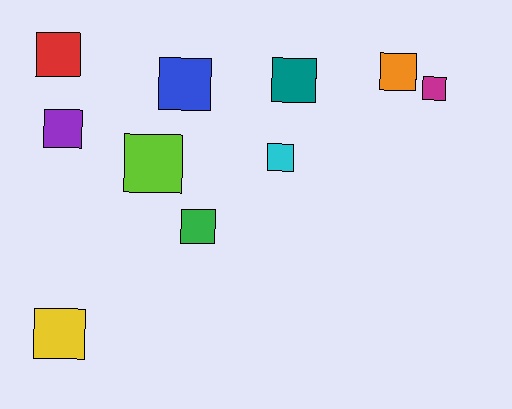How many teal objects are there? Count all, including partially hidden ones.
There is 1 teal object.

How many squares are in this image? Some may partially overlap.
There are 10 squares.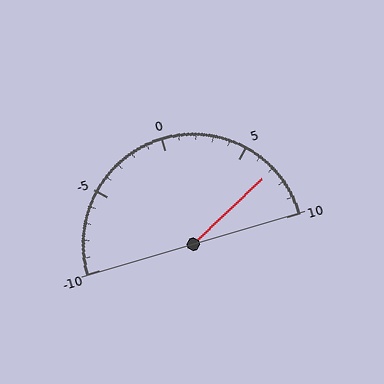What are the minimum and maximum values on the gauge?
The gauge ranges from -10 to 10.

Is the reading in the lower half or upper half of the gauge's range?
The reading is in the upper half of the range (-10 to 10).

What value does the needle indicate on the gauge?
The needle indicates approximately 7.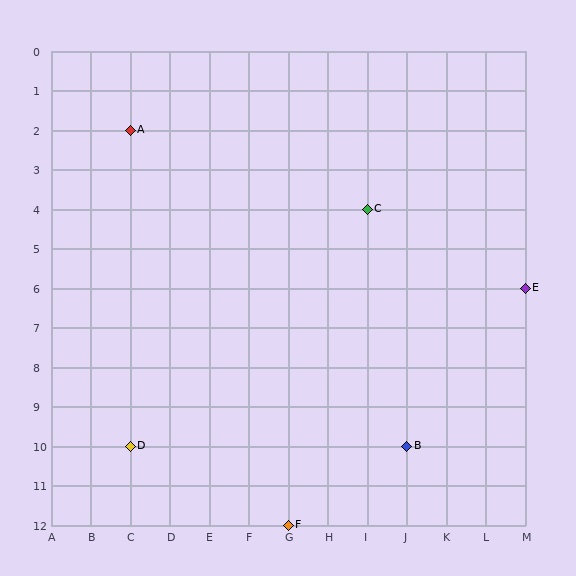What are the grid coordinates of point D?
Point D is at grid coordinates (C, 10).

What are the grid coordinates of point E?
Point E is at grid coordinates (M, 6).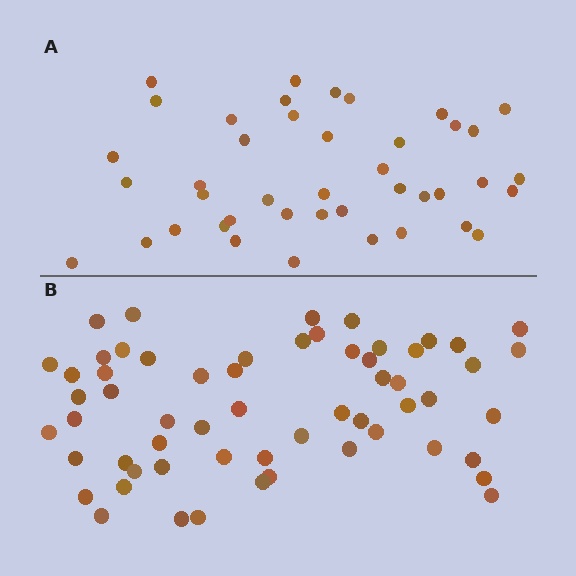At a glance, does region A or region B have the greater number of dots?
Region B (the bottom region) has more dots.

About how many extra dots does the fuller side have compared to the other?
Region B has approximately 15 more dots than region A.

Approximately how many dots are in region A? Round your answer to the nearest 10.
About 40 dots. (The exact count is 42, which rounds to 40.)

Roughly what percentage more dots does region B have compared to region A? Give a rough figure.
About 40% more.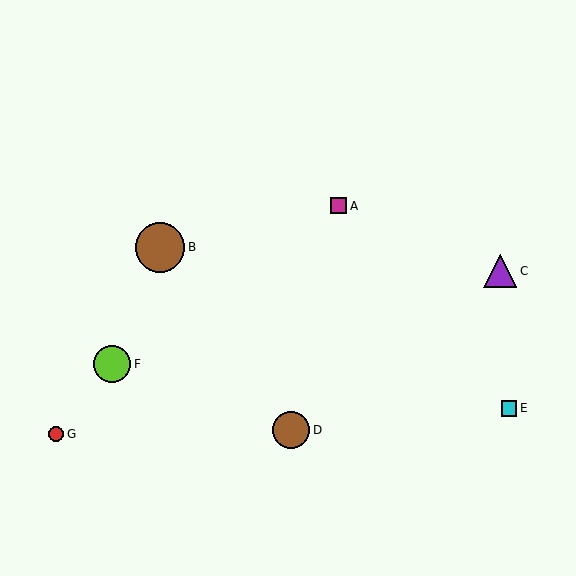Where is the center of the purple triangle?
The center of the purple triangle is at (500, 271).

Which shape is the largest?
The brown circle (labeled B) is the largest.